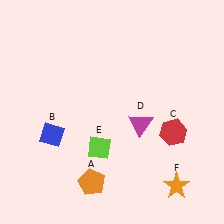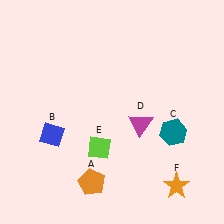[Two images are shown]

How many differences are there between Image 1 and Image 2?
There is 1 difference between the two images.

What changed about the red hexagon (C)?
In Image 1, C is red. In Image 2, it changed to teal.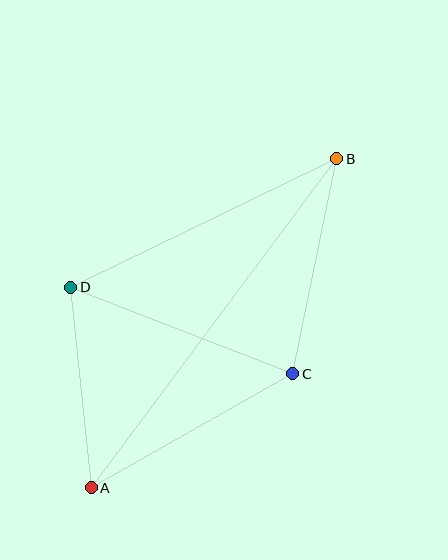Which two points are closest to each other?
Points A and D are closest to each other.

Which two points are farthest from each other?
Points A and B are farthest from each other.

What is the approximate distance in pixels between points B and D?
The distance between B and D is approximately 295 pixels.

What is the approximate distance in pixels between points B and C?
The distance between B and C is approximately 219 pixels.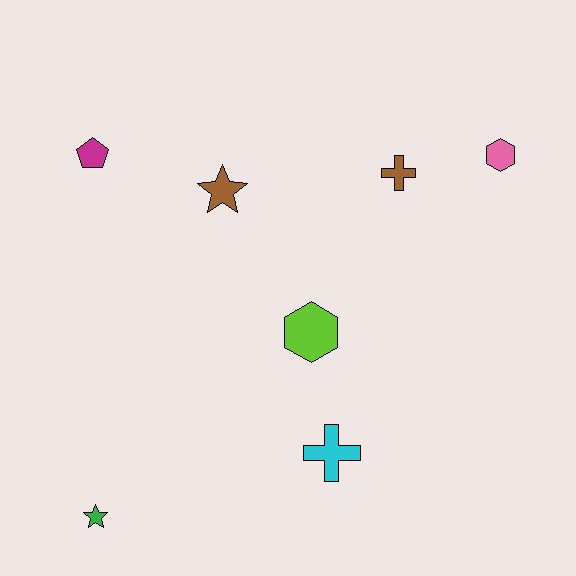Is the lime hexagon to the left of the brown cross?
Yes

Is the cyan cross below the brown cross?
Yes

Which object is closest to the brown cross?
The pink hexagon is closest to the brown cross.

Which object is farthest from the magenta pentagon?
The pink hexagon is farthest from the magenta pentagon.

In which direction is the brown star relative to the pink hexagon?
The brown star is to the left of the pink hexagon.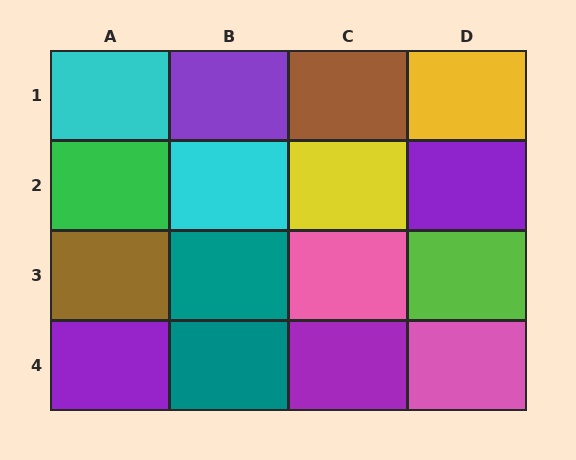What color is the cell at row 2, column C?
Yellow.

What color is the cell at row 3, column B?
Teal.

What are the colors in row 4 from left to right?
Purple, teal, purple, pink.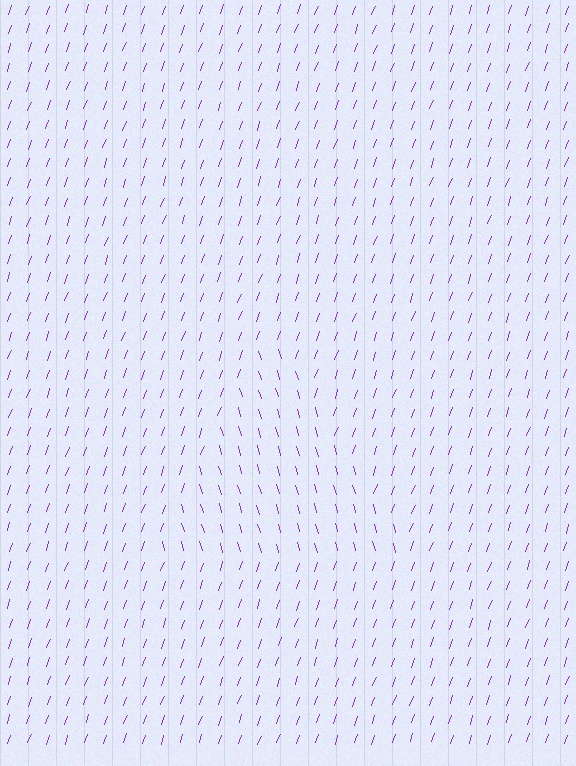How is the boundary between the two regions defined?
The boundary is defined purely by a change in line orientation (approximately 36 degrees difference). All lines are the same color and thickness.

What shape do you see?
I see a triangle.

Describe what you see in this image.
The image is filled with small purple line segments. A triangle region in the image has lines oriented differently from the surrounding lines, creating a visible texture boundary.